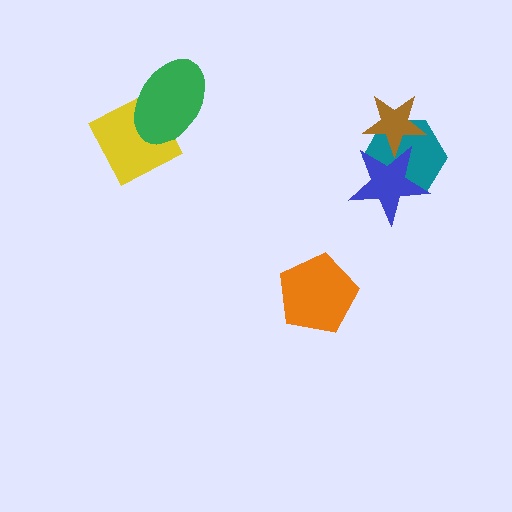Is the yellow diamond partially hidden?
Yes, it is partially covered by another shape.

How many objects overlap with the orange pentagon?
0 objects overlap with the orange pentagon.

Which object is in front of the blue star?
The brown star is in front of the blue star.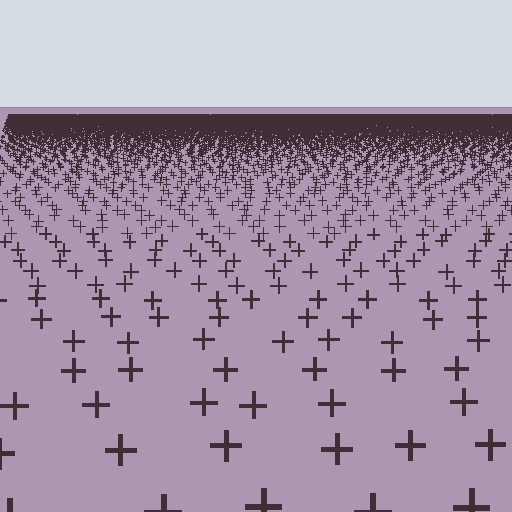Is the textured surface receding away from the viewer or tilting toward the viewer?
The surface is receding away from the viewer. Texture elements get smaller and denser toward the top.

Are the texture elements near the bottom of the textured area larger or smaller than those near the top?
Larger. Near the bottom, elements are closer to the viewer and appear at a bigger on-screen size.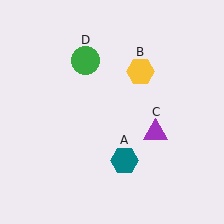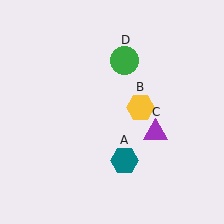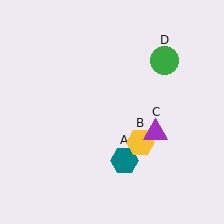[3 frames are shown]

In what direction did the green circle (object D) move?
The green circle (object D) moved right.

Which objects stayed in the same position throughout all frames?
Teal hexagon (object A) and purple triangle (object C) remained stationary.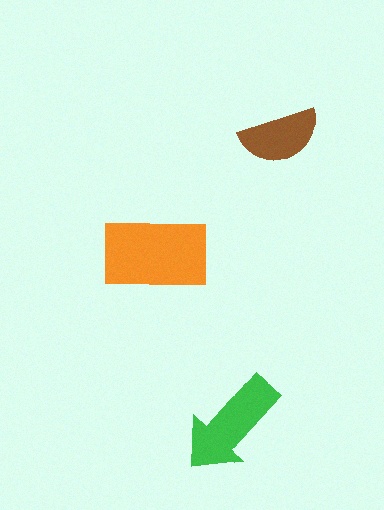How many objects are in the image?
There are 3 objects in the image.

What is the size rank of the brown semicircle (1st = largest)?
3rd.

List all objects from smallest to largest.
The brown semicircle, the green arrow, the orange rectangle.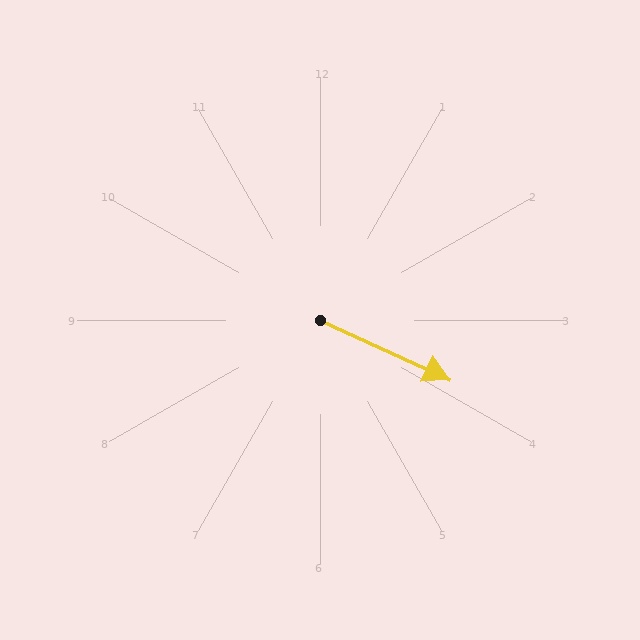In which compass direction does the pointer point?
Southeast.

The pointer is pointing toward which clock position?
Roughly 4 o'clock.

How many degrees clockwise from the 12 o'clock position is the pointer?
Approximately 115 degrees.